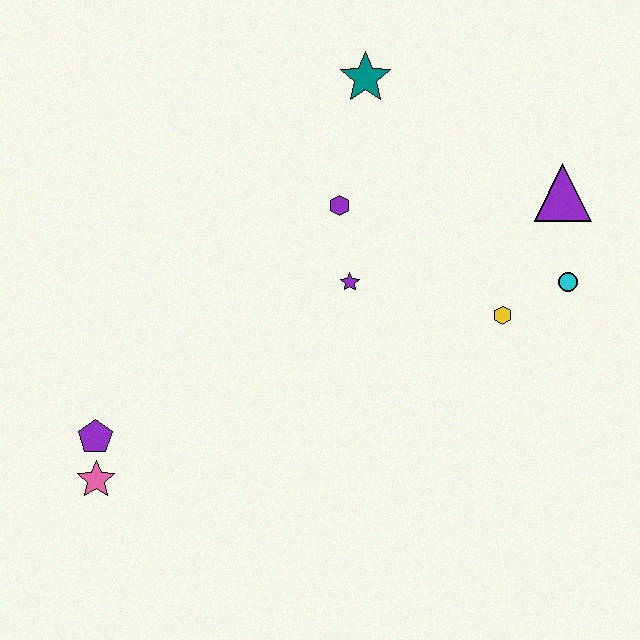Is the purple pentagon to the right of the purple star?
No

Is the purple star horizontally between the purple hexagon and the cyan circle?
Yes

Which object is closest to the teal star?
The purple hexagon is closest to the teal star.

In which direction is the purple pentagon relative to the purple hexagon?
The purple pentagon is to the left of the purple hexagon.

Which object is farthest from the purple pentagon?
The purple triangle is farthest from the purple pentagon.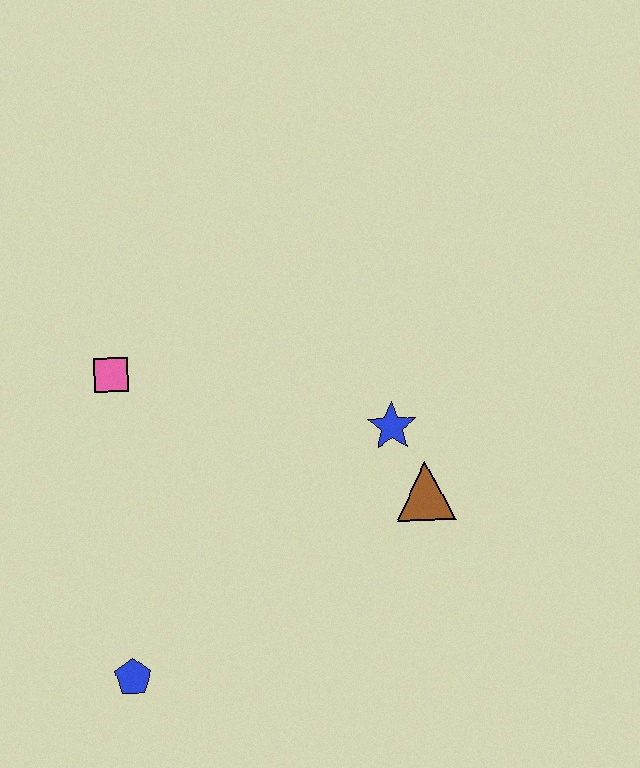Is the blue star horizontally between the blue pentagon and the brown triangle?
Yes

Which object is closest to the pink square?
The blue star is closest to the pink square.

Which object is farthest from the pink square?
The brown triangle is farthest from the pink square.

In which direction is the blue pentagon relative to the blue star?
The blue pentagon is to the left of the blue star.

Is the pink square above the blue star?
Yes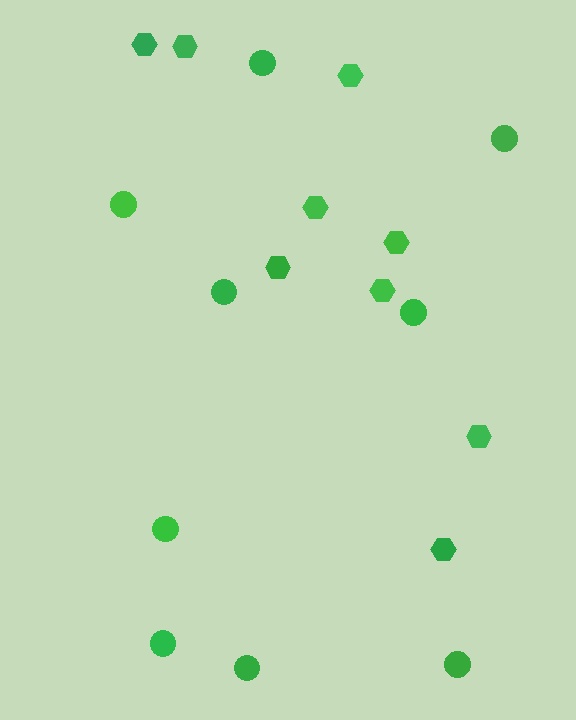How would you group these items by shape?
There are 2 groups: one group of circles (9) and one group of hexagons (9).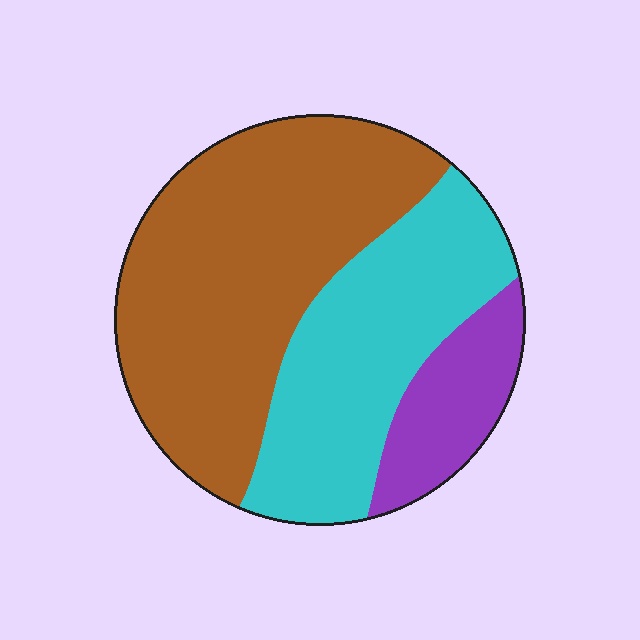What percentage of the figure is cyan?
Cyan covers 34% of the figure.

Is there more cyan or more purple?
Cyan.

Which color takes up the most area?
Brown, at roughly 50%.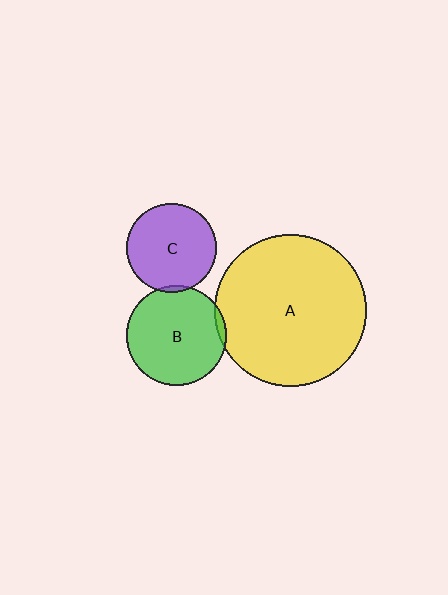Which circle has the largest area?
Circle A (yellow).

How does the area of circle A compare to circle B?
Approximately 2.3 times.